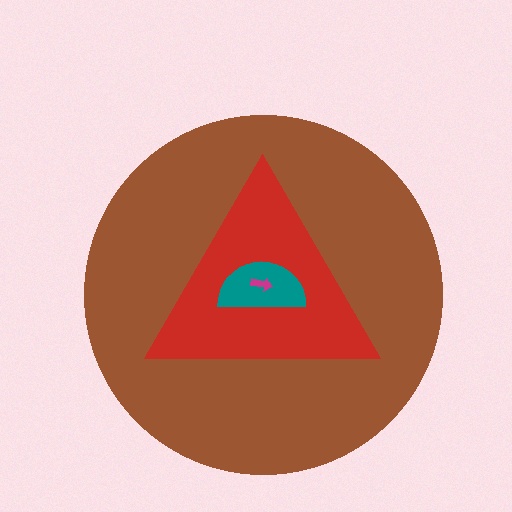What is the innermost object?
The magenta arrow.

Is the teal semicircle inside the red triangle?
Yes.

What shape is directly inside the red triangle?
The teal semicircle.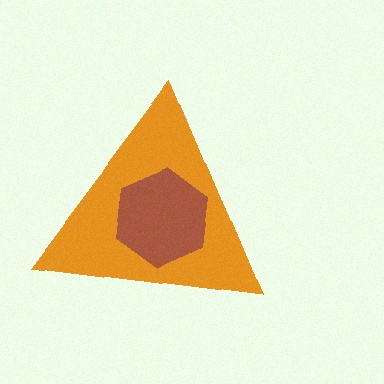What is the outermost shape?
The orange triangle.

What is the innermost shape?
The brown hexagon.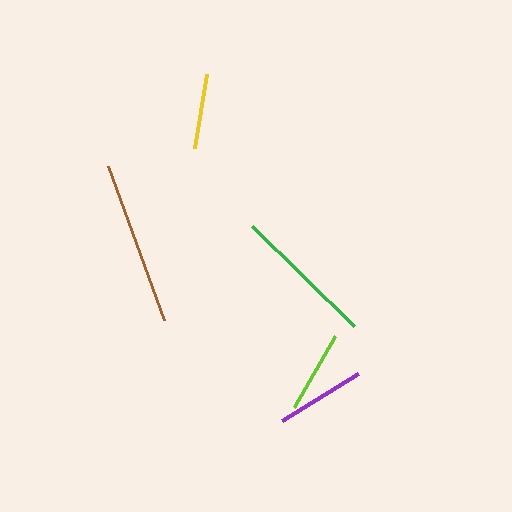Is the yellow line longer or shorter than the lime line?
The lime line is longer than the yellow line.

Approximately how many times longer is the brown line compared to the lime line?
The brown line is approximately 2.0 times the length of the lime line.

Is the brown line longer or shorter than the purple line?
The brown line is longer than the purple line.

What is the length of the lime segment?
The lime segment is approximately 81 pixels long.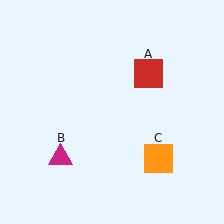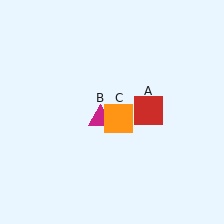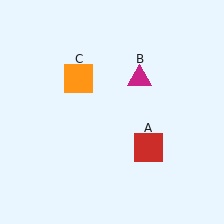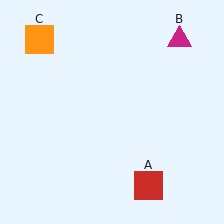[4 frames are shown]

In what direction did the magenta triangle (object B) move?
The magenta triangle (object B) moved up and to the right.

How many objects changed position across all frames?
3 objects changed position: red square (object A), magenta triangle (object B), orange square (object C).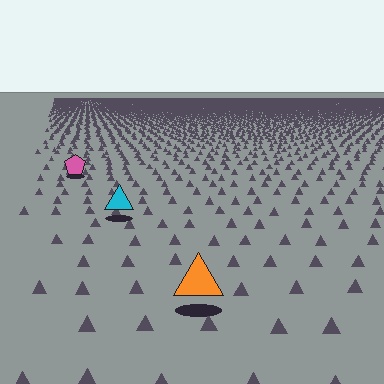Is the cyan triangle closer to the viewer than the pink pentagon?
Yes. The cyan triangle is closer — you can tell from the texture gradient: the ground texture is coarser near it.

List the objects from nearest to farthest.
From nearest to farthest: the orange triangle, the cyan triangle, the pink pentagon.